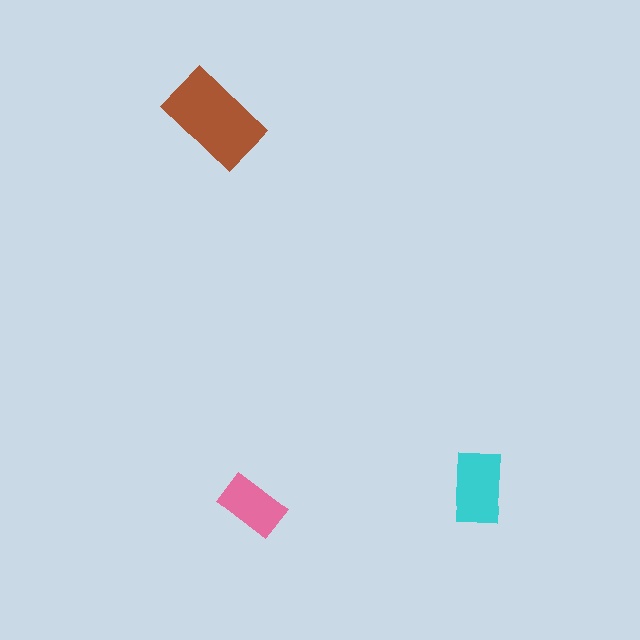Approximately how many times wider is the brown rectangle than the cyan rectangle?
About 1.5 times wider.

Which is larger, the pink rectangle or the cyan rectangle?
The cyan one.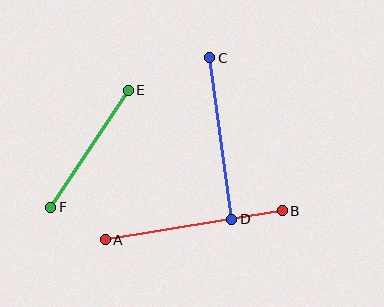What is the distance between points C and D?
The distance is approximately 163 pixels.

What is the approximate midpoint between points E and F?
The midpoint is at approximately (90, 149) pixels.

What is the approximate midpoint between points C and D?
The midpoint is at approximately (221, 139) pixels.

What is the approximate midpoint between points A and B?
The midpoint is at approximately (194, 225) pixels.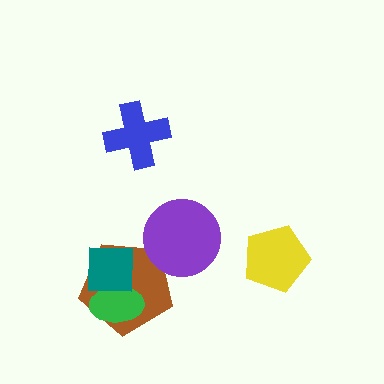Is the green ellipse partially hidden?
Yes, it is partially covered by another shape.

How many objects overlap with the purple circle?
1 object overlaps with the purple circle.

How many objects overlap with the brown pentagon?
3 objects overlap with the brown pentagon.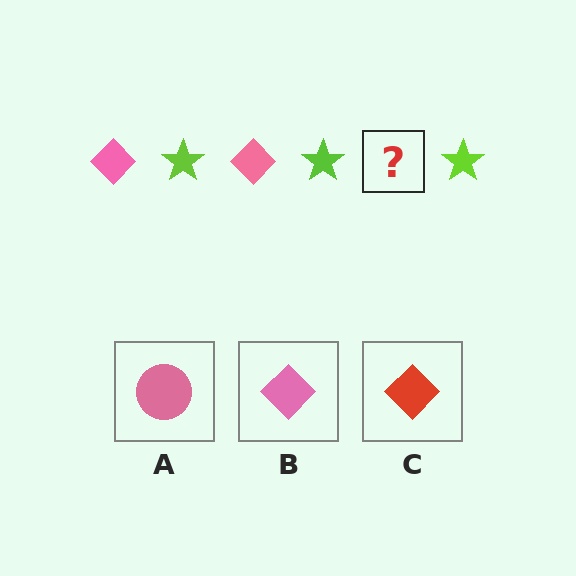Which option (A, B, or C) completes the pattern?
B.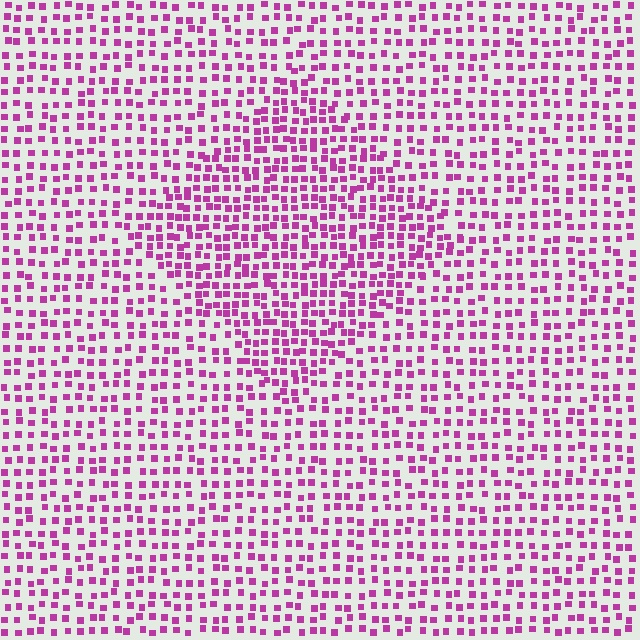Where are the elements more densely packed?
The elements are more densely packed inside the diamond boundary.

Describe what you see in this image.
The image contains small magenta elements arranged at two different densities. A diamond-shaped region is visible where the elements are more densely packed than the surrounding area.